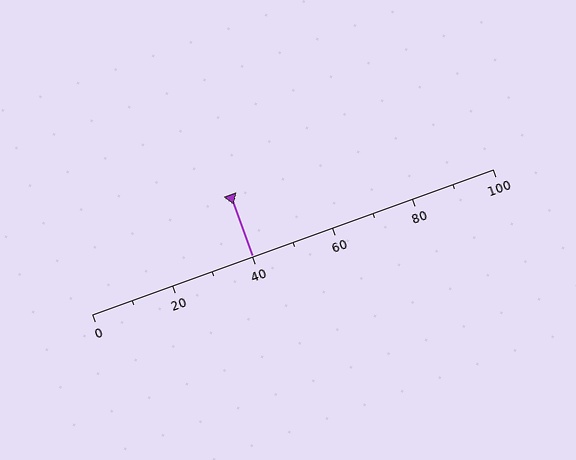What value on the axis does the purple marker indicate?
The marker indicates approximately 40.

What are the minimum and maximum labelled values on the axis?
The axis runs from 0 to 100.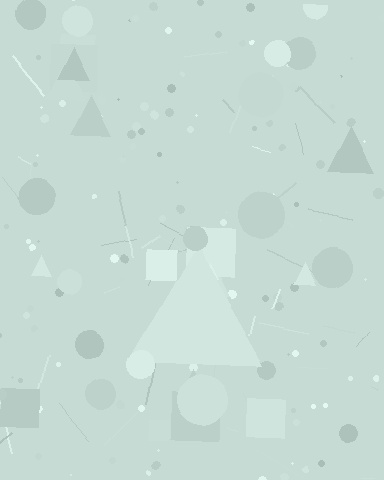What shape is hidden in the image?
A triangle is hidden in the image.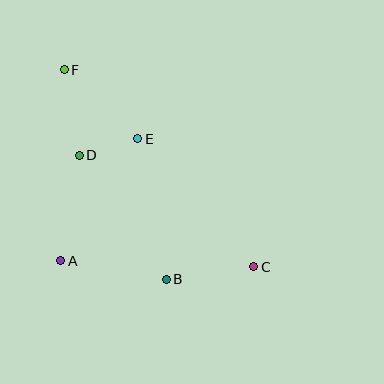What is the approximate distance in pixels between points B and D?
The distance between B and D is approximately 152 pixels.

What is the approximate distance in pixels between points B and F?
The distance between B and F is approximately 233 pixels.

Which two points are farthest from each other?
Points C and F are farthest from each other.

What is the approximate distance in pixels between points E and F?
The distance between E and F is approximately 101 pixels.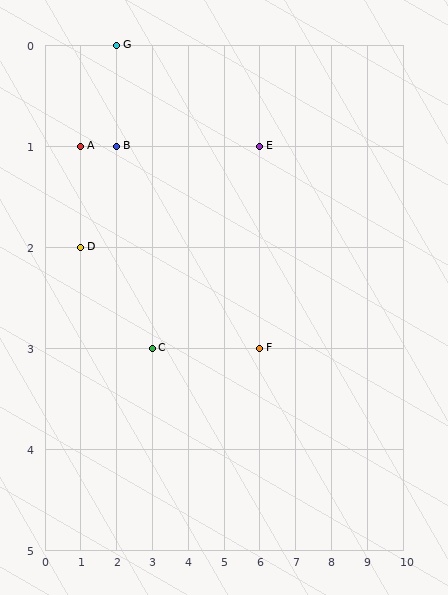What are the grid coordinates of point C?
Point C is at grid coordinates (3, 3).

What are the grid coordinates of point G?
Point G is at grid coordinates (2, 0).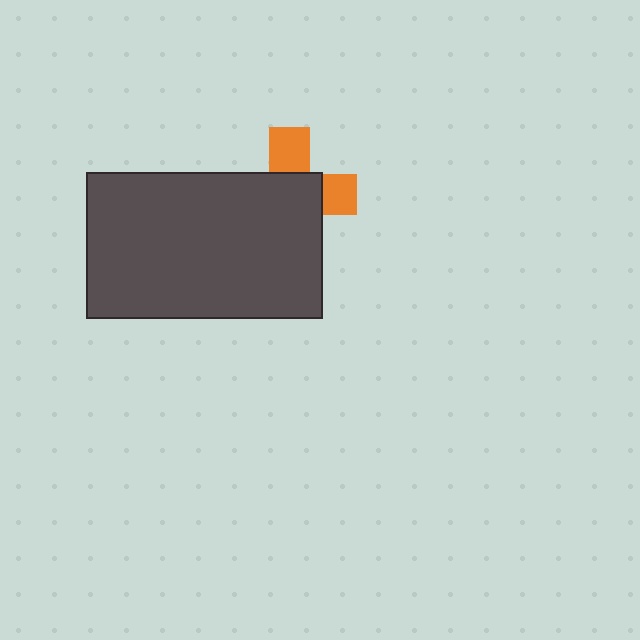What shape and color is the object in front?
The object in front is a dark gray rectangle.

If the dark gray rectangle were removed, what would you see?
You would see the complete orange cross.